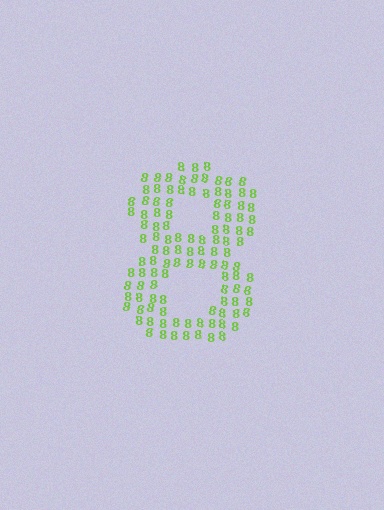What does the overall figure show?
The overall figure shows the digit 8.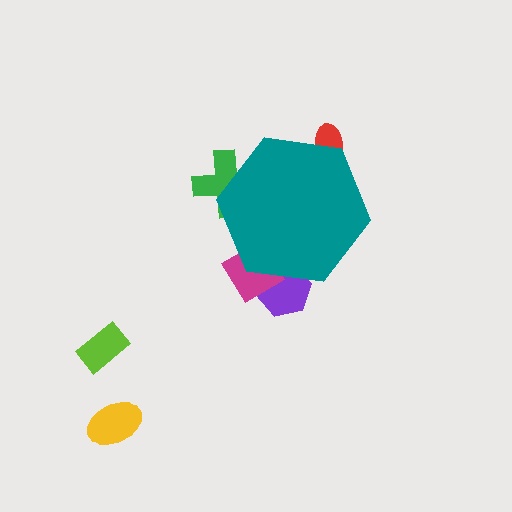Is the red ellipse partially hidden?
Yes, the red ellipse is partially hidden behind the teal hexagon.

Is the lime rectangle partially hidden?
No, the lime rectangle is fully visible.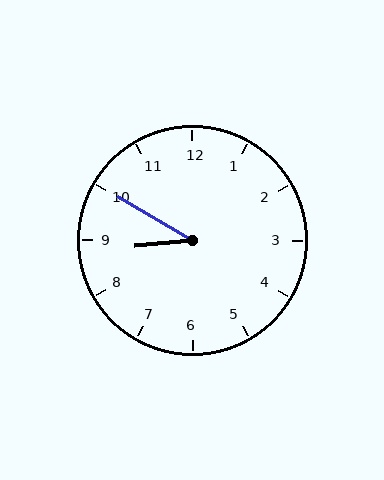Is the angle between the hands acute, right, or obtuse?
It is acute.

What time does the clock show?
8:50.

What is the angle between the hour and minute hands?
Approximately 35 degrees.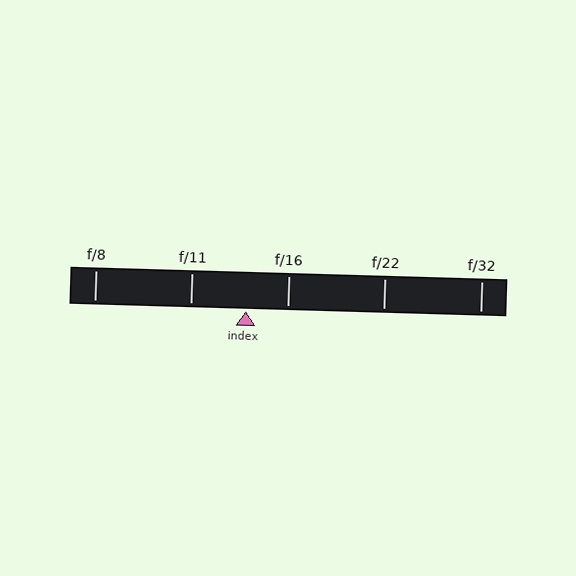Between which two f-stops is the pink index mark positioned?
The index mark is between f/11 and f/16.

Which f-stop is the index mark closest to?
The index mark is closest to f/16.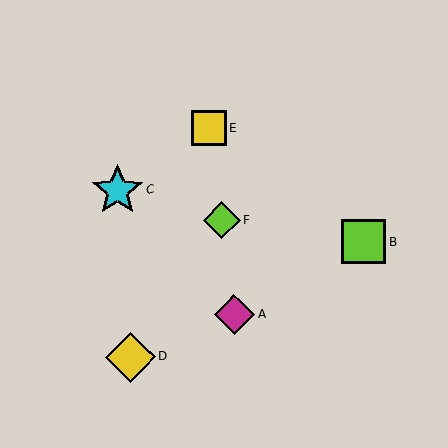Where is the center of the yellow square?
The center of the yellow square is at (209, 128).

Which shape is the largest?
The cyan star (labeled C) is the largest.